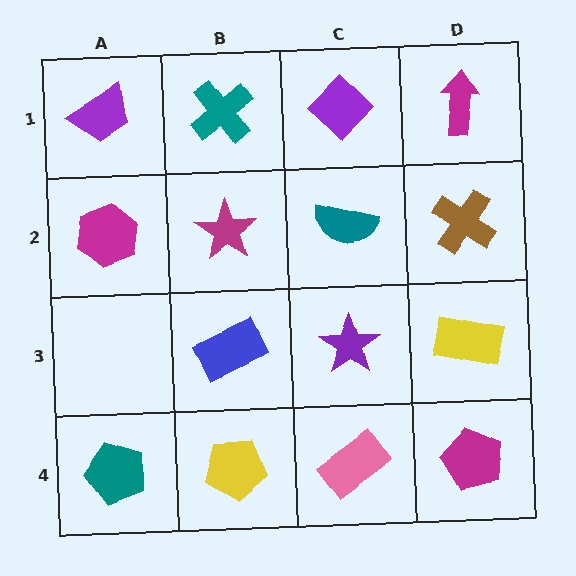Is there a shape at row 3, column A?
No, that cell is empty.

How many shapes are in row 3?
3 shapes.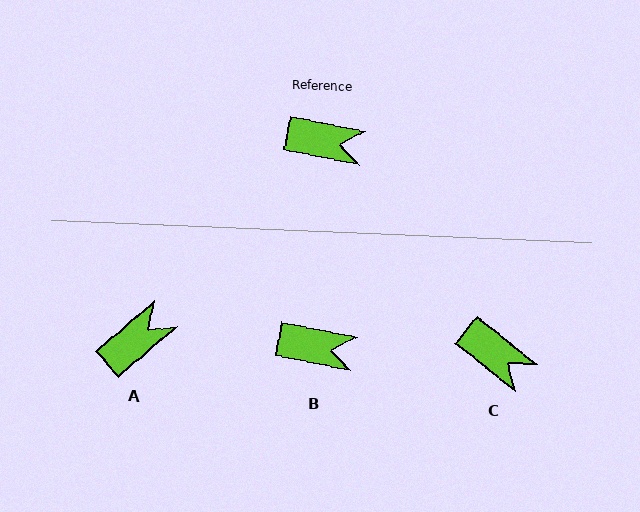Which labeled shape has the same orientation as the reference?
B.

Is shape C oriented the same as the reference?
No, it is off by about 27 degrees.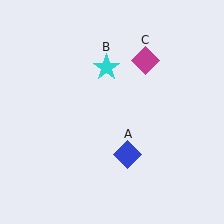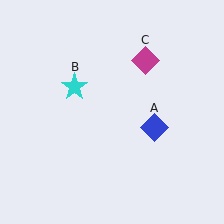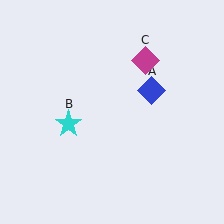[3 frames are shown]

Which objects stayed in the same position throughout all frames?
Magenta diamond (object C) remained stationary.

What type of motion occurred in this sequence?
The blue diamond (object A), cyan star (object B) rotated counterclockwise around the center of the scene.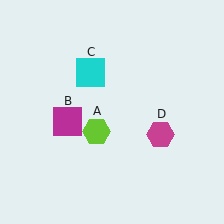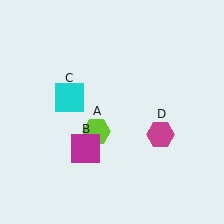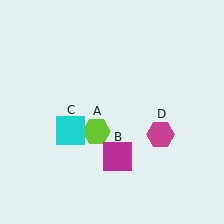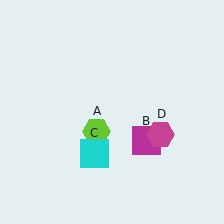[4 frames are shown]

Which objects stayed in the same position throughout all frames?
Lime hexagon (object A) and magenta hexagon (object D) remained stationary.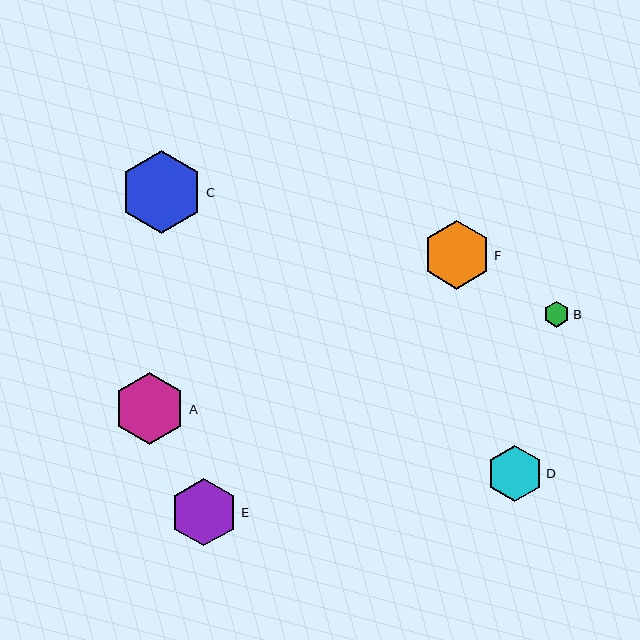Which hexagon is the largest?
Hexagon C is the largest with a size of approximately 83 pixels.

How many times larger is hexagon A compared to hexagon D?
Hexagon A is approximately 1.3 times the size of hexagon D.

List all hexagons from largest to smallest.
From largest to smallest: C, A, F, E, D, B.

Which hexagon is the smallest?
Hexagon B is the smallest with a size of approximately 26 pixels.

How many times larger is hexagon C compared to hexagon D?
Hexagon C is approximately 1.5 times the size of hexagon D.